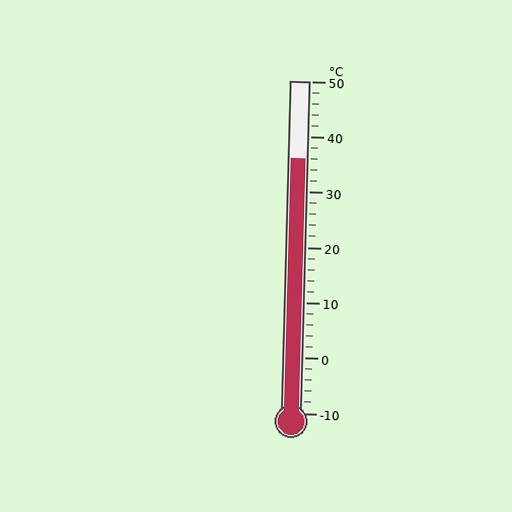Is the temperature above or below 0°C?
The temperature is above 0°C.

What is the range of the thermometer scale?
The thermometer scale ranges from -10°C to 50°C.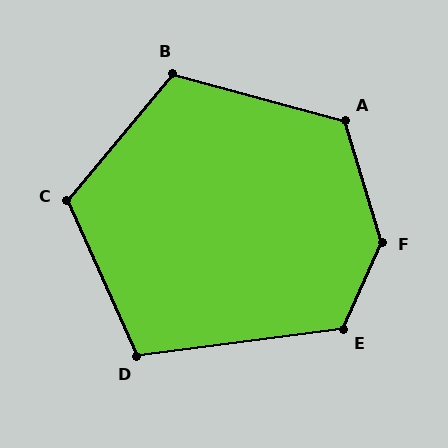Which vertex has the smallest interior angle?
D, at approximately 106 degrees.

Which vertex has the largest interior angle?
F, at approximately 139 degrees.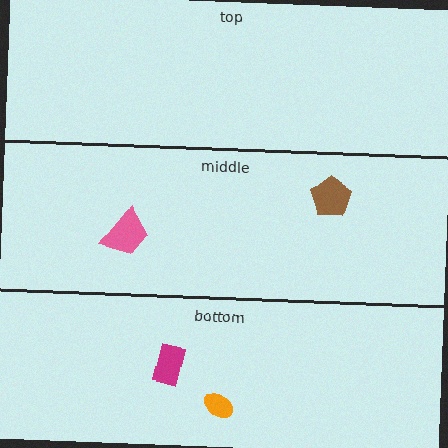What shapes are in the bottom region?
The orange ellipse, the magenta rectangle.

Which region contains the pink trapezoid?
The middle region.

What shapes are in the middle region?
The brown pentagon, the pink trapezoid.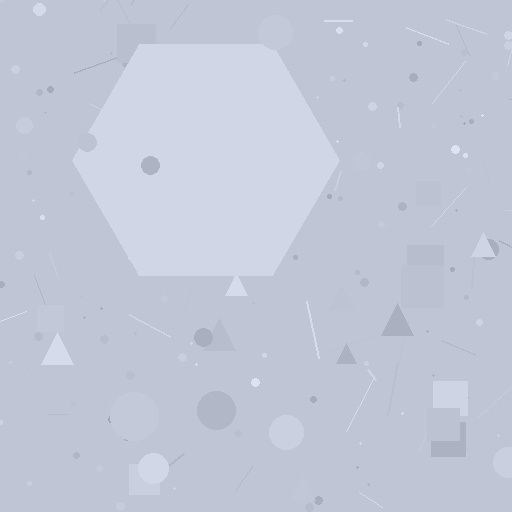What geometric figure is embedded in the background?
A hexagon is embedded in the background.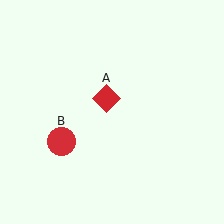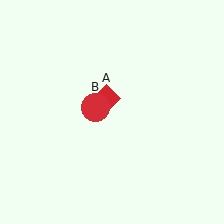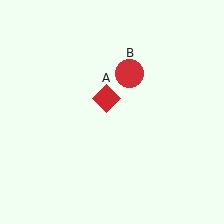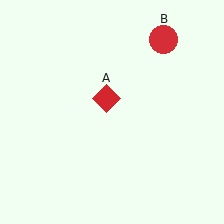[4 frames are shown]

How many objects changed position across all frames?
1 object changed position: red circle (object B).